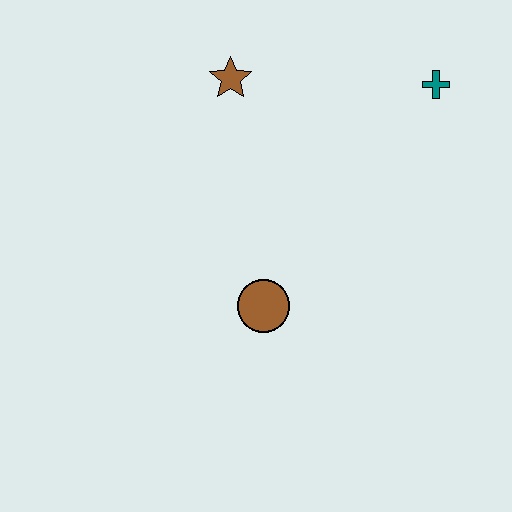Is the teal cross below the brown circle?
No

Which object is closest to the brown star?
The teal cross is closest to the brown star.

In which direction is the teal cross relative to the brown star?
The teal cross is to the right of the brown star.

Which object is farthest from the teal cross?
The brown circle is farthest from the teal cross.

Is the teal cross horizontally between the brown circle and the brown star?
No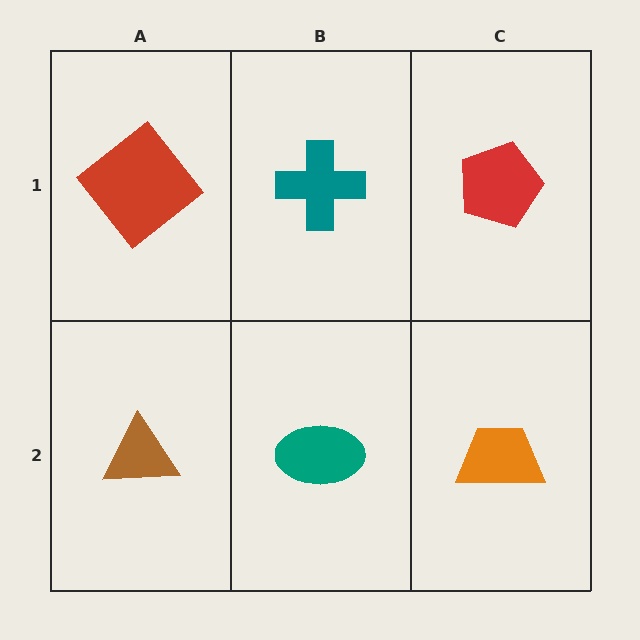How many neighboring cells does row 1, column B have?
3.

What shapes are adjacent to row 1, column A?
A brown triangle (row 2, column A), a teal cross (row 1, column B).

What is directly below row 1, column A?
A brown triangle.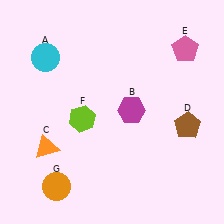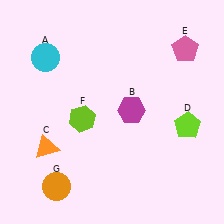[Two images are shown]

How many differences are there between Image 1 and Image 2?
There is 1 difference between the two images.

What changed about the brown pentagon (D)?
In Image 1, D is brown. In Image 2, it changed to lime.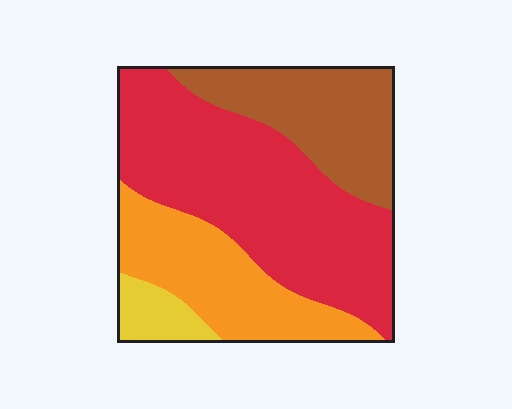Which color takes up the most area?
Red, at roughly 45%.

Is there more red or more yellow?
Red.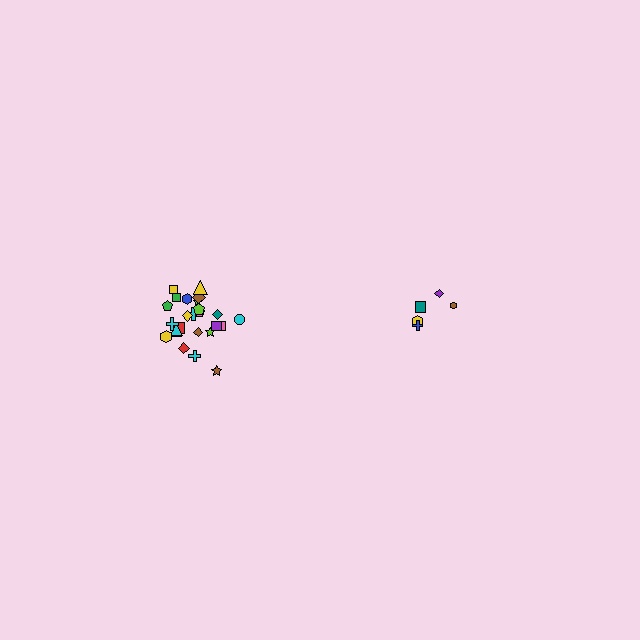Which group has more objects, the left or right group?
The left group.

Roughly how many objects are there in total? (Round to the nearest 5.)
Roughly 30 objects in total.